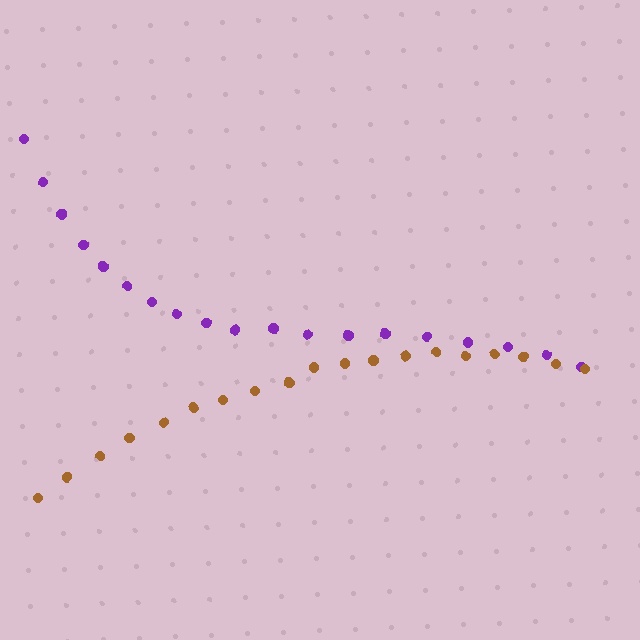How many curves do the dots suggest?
There are 2 distinct paths.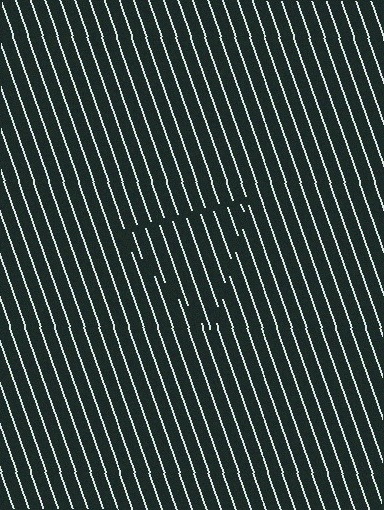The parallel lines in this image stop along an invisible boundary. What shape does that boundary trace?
An illusory triangle. The interior of the shape contains the same grating, shifted by half a period — the contour is defined by the phase discontinuity where line-ends from the inner and outer gratings abut.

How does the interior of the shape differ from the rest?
The interior of the shape contains the same grating, shifted by half a period — the contour is defined by the phase discontinuity where line-ends from the inner and outer gratings abut.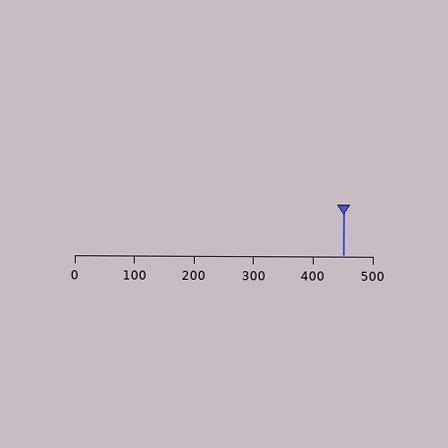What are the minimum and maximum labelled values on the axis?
The axis runs from 0 to 500.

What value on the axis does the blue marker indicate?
The marker indicates approximately 450.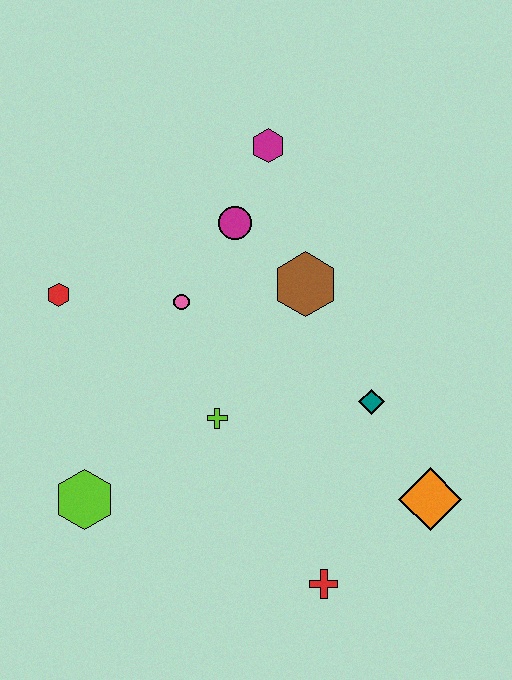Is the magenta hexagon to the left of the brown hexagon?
Yes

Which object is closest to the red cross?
The orange diamond is closest to the red cross.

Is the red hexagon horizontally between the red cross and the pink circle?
No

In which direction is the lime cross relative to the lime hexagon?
The lime cross is to the right of the lime hexagon.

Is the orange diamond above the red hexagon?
No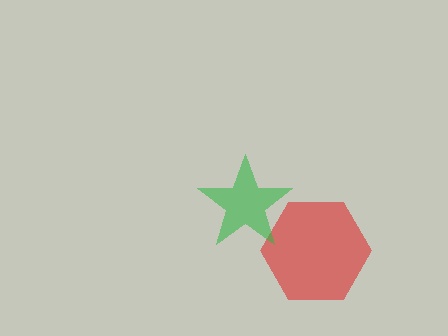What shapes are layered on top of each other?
The layered shapes are: a red hexagon, a green star.